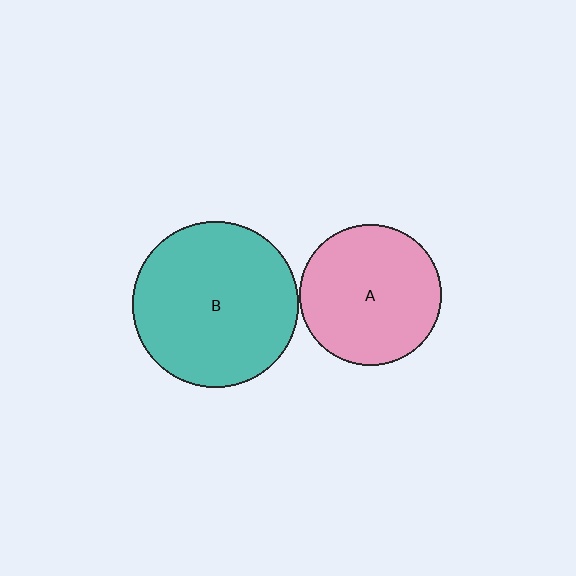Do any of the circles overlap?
No, none of the circles overlap.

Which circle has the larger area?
Circle B (teal).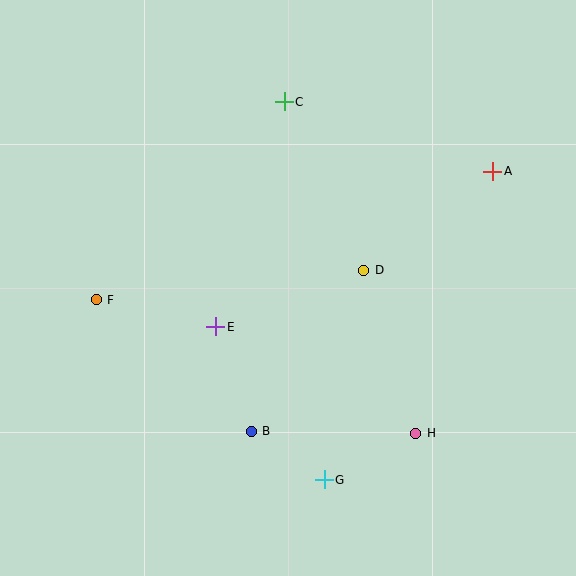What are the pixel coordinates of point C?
Point C is at (284, 102).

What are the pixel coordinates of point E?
Point E is at (216, 327).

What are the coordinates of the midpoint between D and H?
The midpoint between D and H is at (390, 352).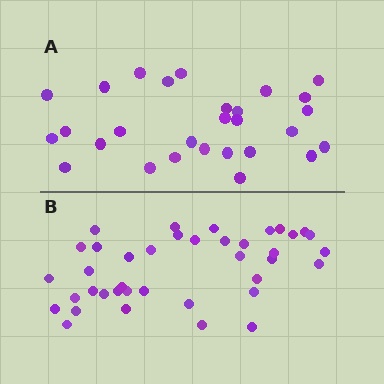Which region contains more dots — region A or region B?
Region B (the bottom region) has more dots.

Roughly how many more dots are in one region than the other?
Region B has roughly 12 or so more dots than region A.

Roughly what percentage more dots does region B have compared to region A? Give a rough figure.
About 40% more.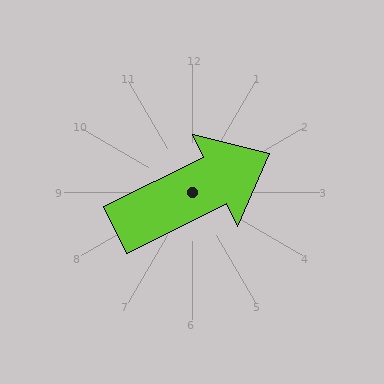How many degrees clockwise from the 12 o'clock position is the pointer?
Approximately 64 degrees.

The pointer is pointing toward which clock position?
Roughly 2 o'clock.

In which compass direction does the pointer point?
Northeast.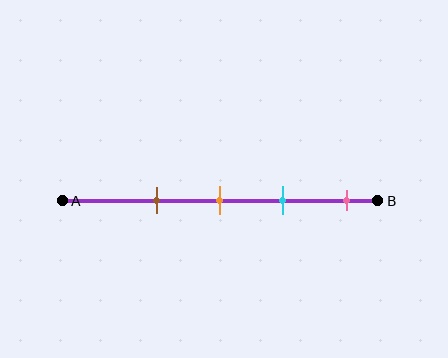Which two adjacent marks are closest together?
The orange and cyan marks are the closest adjacent pair.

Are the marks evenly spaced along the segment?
Yes, the marks are approximately evenly spaced.